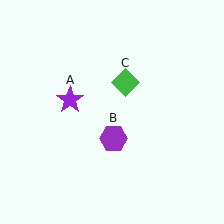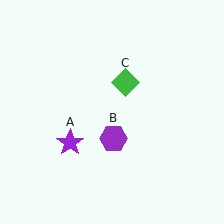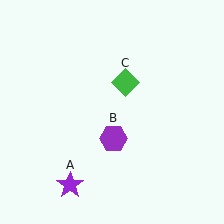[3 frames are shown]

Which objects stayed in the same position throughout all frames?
Purple hexagon (object B) and green diamond (object C) remained stationary.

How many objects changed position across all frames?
1 object changed position: purple star (object A).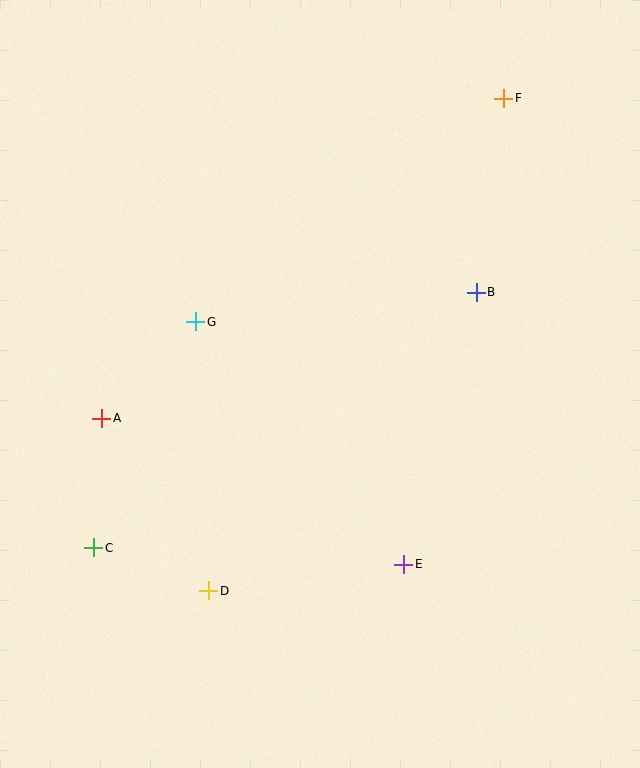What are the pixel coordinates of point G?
Point G is at (196, 322).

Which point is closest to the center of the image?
Point G at (196, 322) is closest to the center.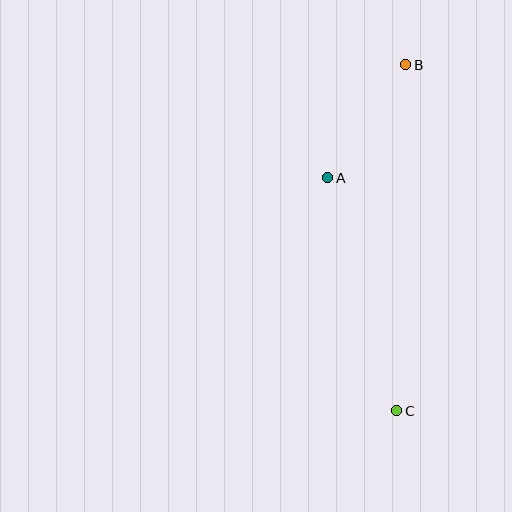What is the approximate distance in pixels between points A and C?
The distance between A and C is approximately 243 pixels.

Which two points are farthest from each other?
Points B and C are farthest from each other.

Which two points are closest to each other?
Points A and B are closest to each other.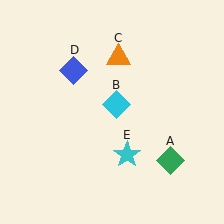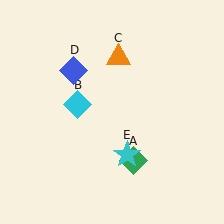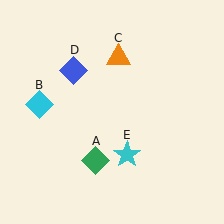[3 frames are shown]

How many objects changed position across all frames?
2 objects changed position: green diamond (object A), cyan diamond (object B).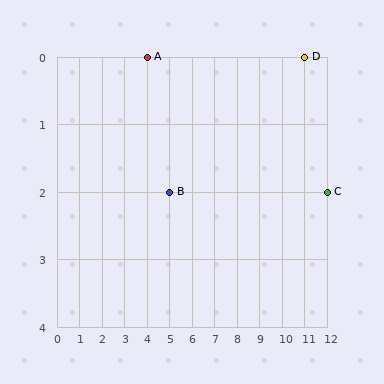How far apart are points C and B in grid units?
Points C and B are 7 columns apart.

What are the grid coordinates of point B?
Point B is at grid coordinates (5, 2).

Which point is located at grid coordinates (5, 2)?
Point B is at (5, 2).